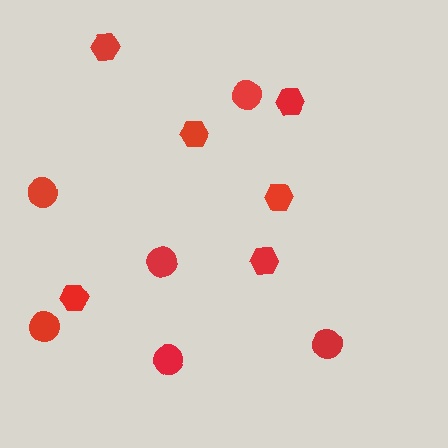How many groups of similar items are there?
There are 2 groups: one group of hexagons (6) and one group of circles (6).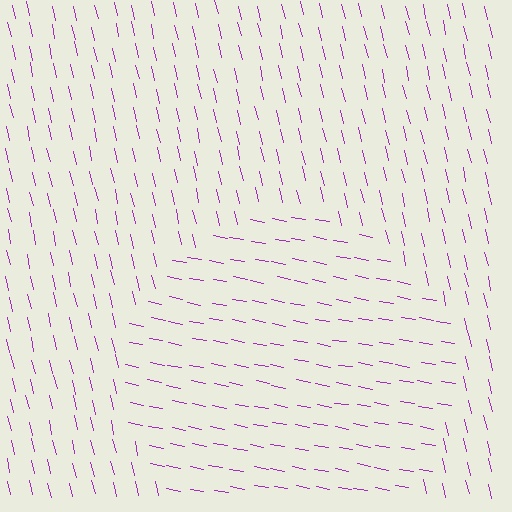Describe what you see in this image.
The image is filled with small purple line segments. A circle region in the image has lines oriented differently from the surrounding lines, creating a visible texture boundary.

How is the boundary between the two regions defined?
The boundary is defined purely by a change in line orientation (approximately 67 degrees difference). All lines are the same color and thickness.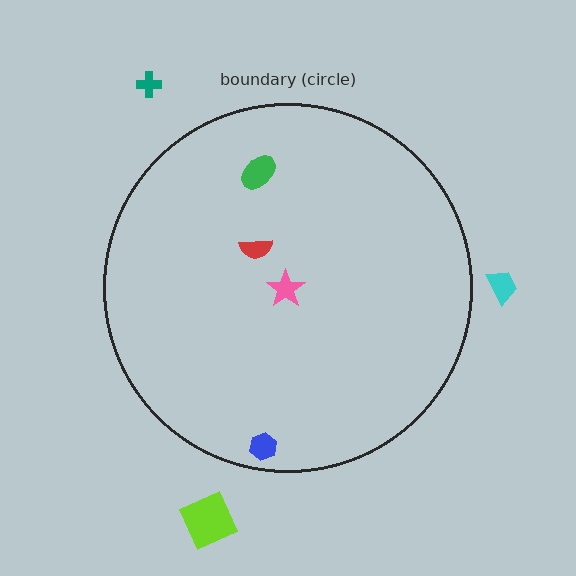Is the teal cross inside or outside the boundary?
Outside.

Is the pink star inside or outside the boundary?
Inside.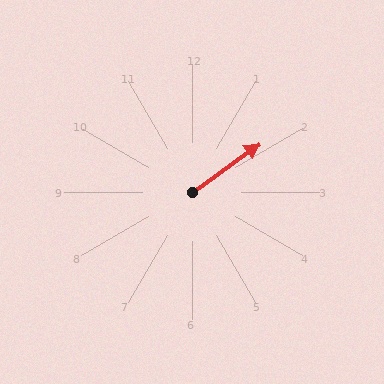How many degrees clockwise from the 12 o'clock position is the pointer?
Approximately 54 degrees.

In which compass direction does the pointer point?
Northeast.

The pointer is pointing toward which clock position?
Roughly 2 o'clock.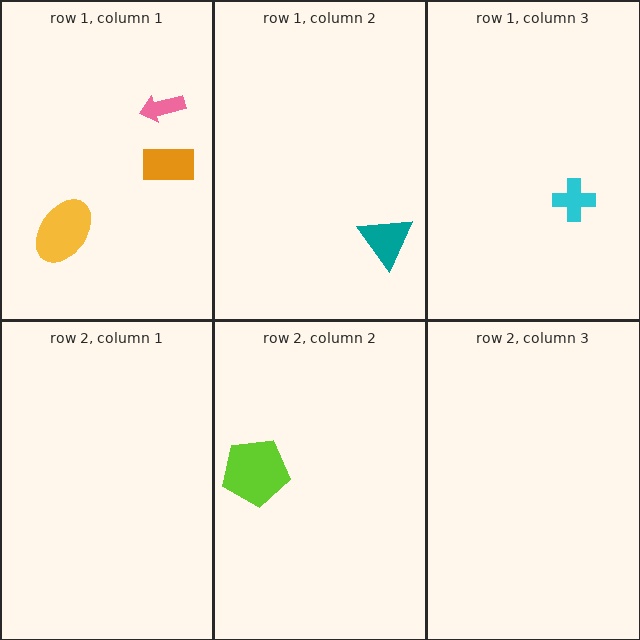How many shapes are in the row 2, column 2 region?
1.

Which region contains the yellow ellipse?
The row 1, column 1 region.